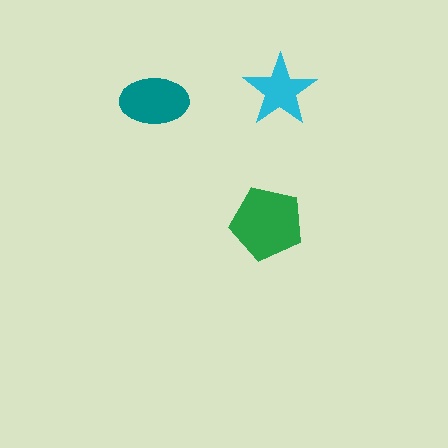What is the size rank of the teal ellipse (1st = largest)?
2nd.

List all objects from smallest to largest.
The cyan star, the teal ellipse, the green pentagon.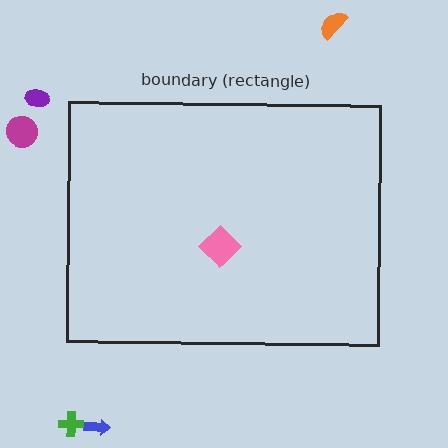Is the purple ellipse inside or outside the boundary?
Outside.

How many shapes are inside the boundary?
1 inside, 5 outside.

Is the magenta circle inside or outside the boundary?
Outside.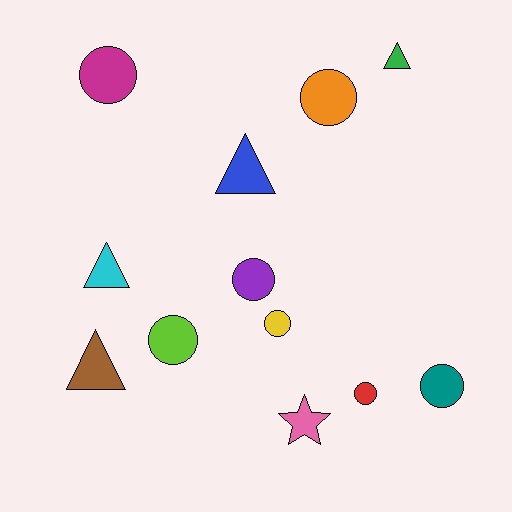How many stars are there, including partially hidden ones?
There is 1 star.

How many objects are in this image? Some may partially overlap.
There are 12 objects.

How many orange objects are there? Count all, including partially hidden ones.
There is 1 orange object.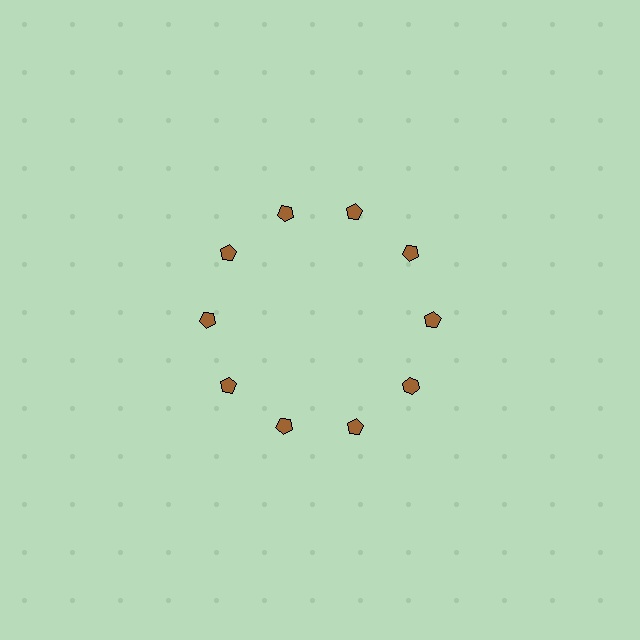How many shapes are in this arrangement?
There are 10 shapes arranged in a ring pattern.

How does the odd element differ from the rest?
It has a different shape: hexagon instead of pentagon.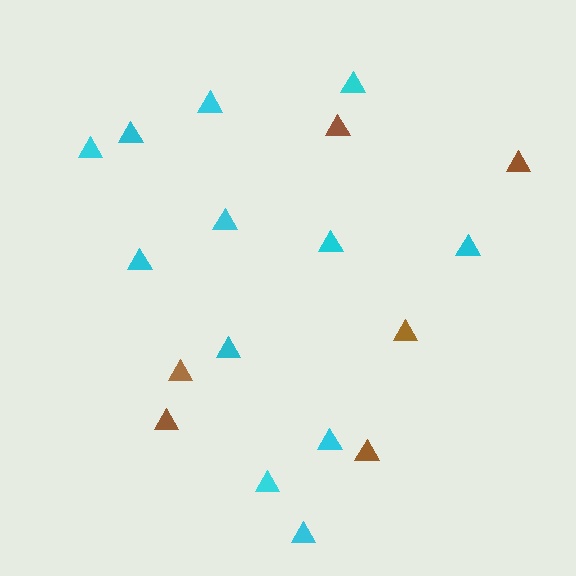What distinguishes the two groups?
There are 2 groups: one group of brown triangles (6) and one group of cyan triangles (12).